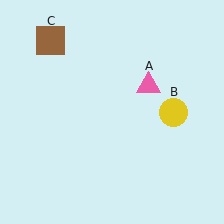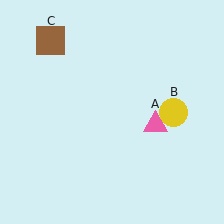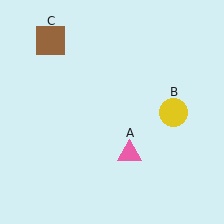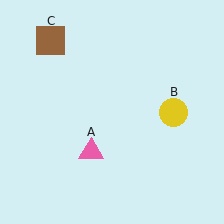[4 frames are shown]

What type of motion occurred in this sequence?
The pink triangle (object A) rotated clockwise around the center of the scene.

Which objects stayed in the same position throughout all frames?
Yellow circle (object B) and brown square (object C) remained stationary.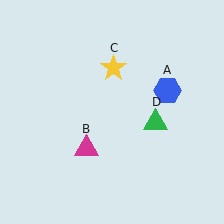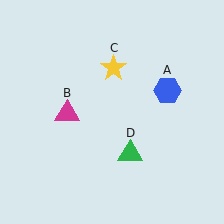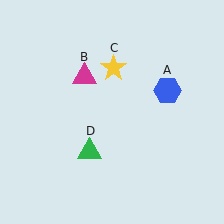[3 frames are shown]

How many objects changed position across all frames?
2 objects changed position: magenta triangle (object B), green triangle (object D).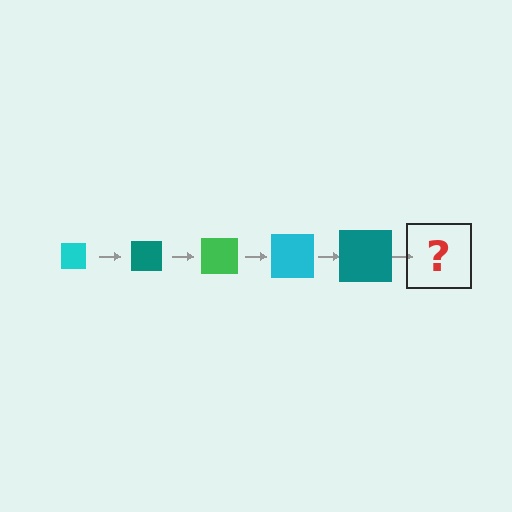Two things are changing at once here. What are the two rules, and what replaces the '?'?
The two rules are that the square grows larger each step and the color cycles through cyan, teal, and green. The '?' should be a green square, larger than the previous one.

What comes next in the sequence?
The next element should be a green square, larger than the previous one.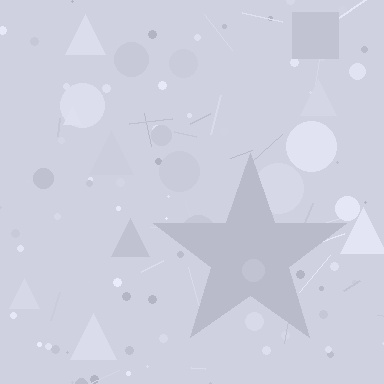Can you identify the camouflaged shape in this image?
The camouflaged shape is a star.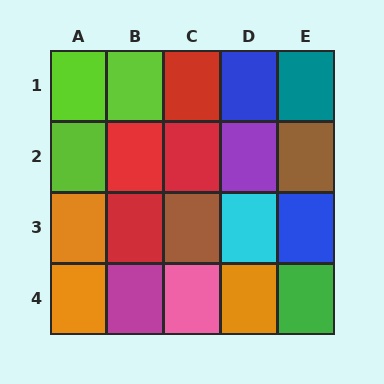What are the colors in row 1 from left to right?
Lime, lime, red, blue, teal.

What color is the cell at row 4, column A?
Orange.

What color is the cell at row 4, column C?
Pink.